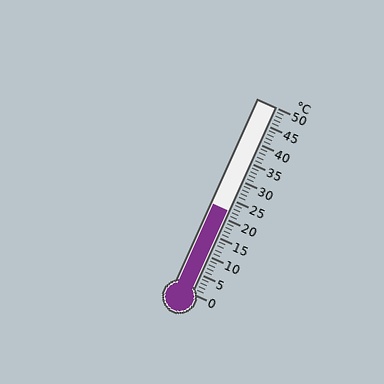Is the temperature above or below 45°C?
The temperature is below 45°C.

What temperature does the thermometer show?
The thermometer shows approximately 22°C.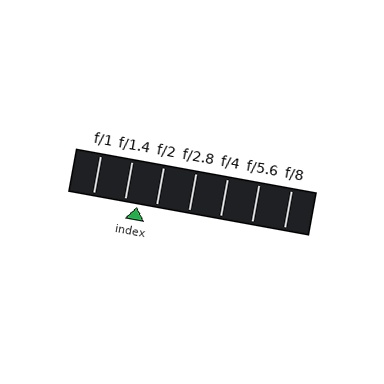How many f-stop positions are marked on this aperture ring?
There are 7 f-stop positions marked.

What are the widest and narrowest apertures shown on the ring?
The widest aperture shown is f/1 and the narrowest is f/8.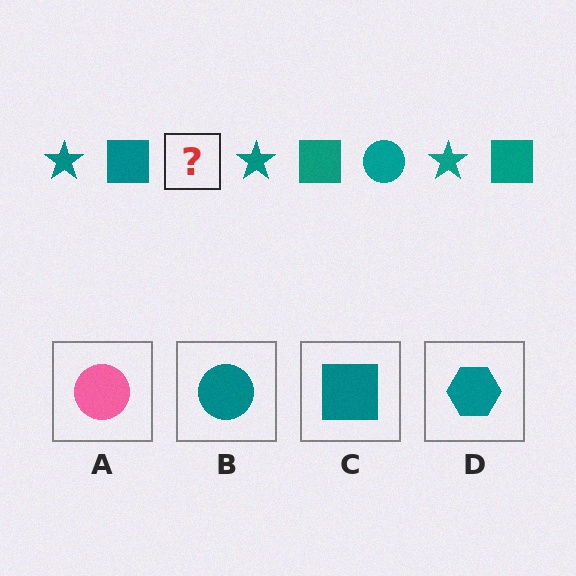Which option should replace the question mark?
Option B.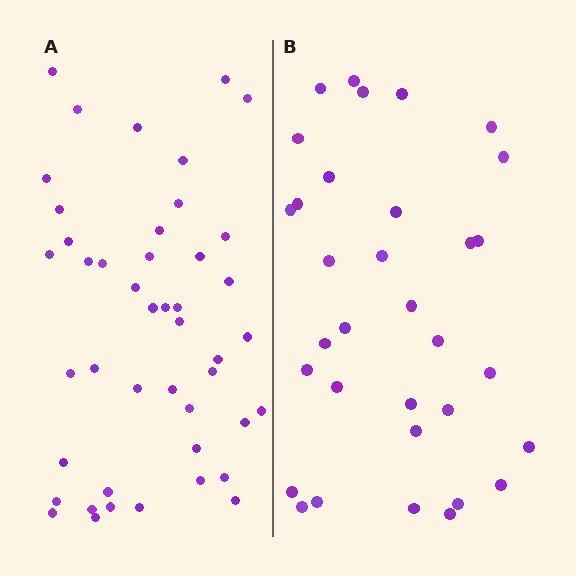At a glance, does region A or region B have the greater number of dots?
Region A (the left region) has more dots.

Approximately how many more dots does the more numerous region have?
Region A has roughly 12 or so more dots than region B.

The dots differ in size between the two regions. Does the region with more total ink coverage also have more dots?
No. Region B has more total ink coverage because its dots are larger, but region A actually contains more individual dots. Total area can be misleading — the number of items is what matters here.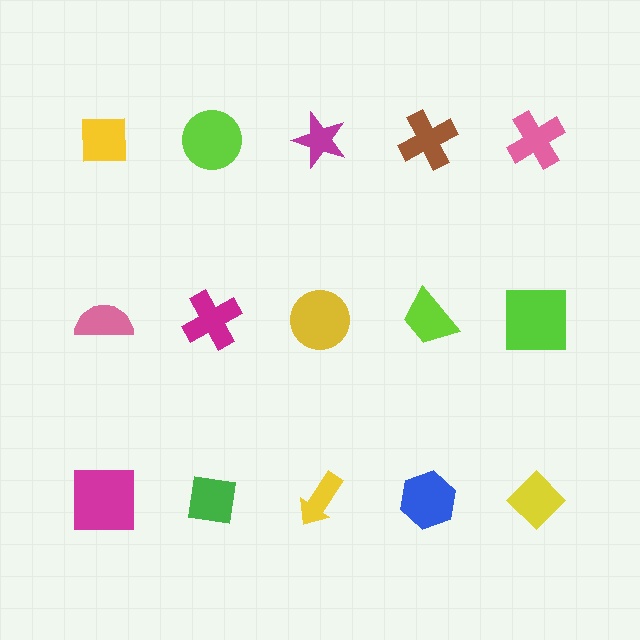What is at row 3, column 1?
A magenta square.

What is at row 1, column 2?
A lime circle.